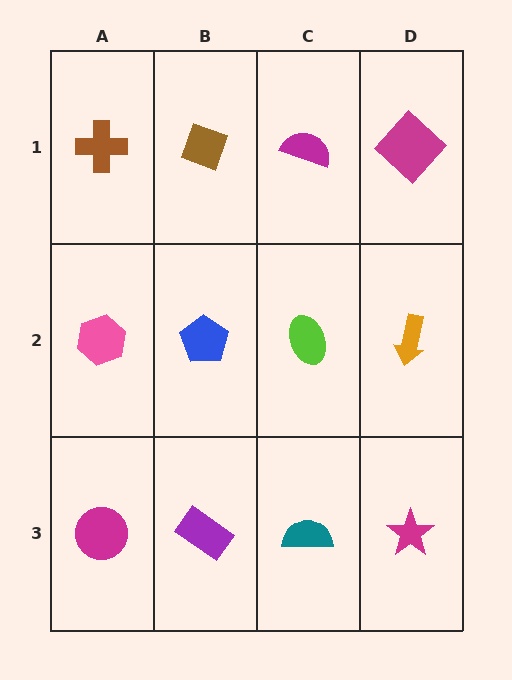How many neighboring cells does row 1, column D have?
2.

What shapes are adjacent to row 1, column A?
A pink hexagon (row 2, column A), a brown diamond (row 1, column B).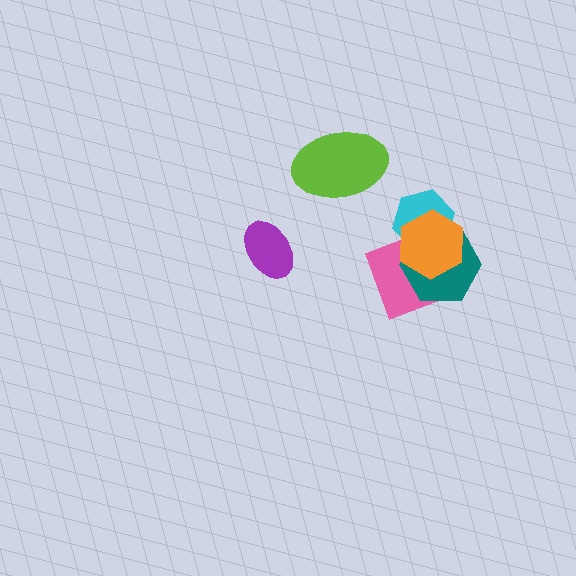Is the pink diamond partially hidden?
Yes, it is partially covered by another shape.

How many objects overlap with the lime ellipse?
0 objects overlap with the lime ellipse.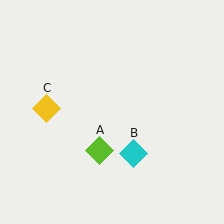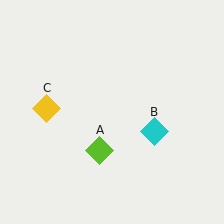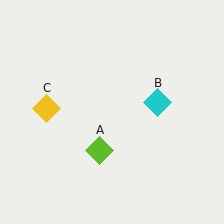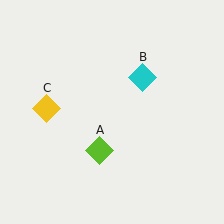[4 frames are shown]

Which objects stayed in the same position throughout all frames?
Lime diamond (object A) and yellow diamond (object C) remained stationary.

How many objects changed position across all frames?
1 object changed position: cyan diamond (object B).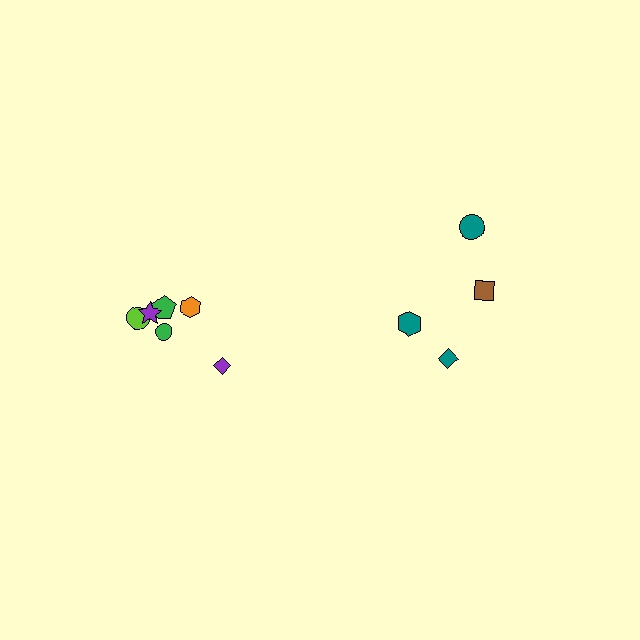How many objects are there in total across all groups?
There are 10 objects.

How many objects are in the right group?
There are 4 objects.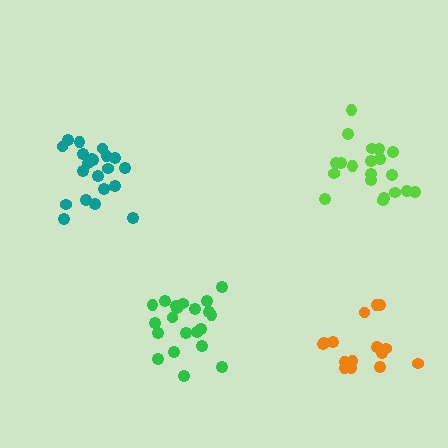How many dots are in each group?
Group 1: 15 dots, Group 2: 21 dots, Group 3: 21 dots, Group 4: 20 dots (77 total).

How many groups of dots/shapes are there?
There are 4 groups.